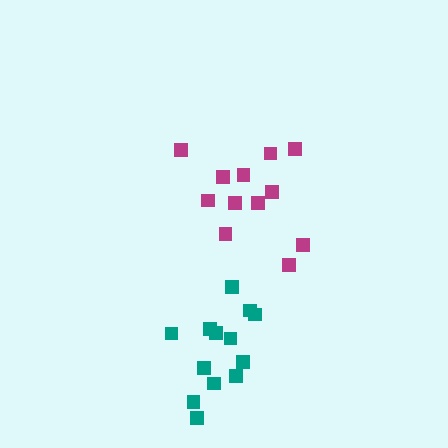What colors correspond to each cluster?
The clusters are colored: magenta, teal.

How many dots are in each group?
Group 1: 12 dots, Group 2: 13 dots (25 total).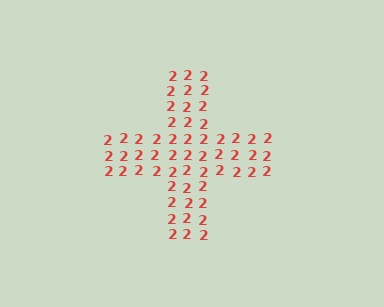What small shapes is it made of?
It is made of small digit 2's.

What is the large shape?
The large shape is a cross.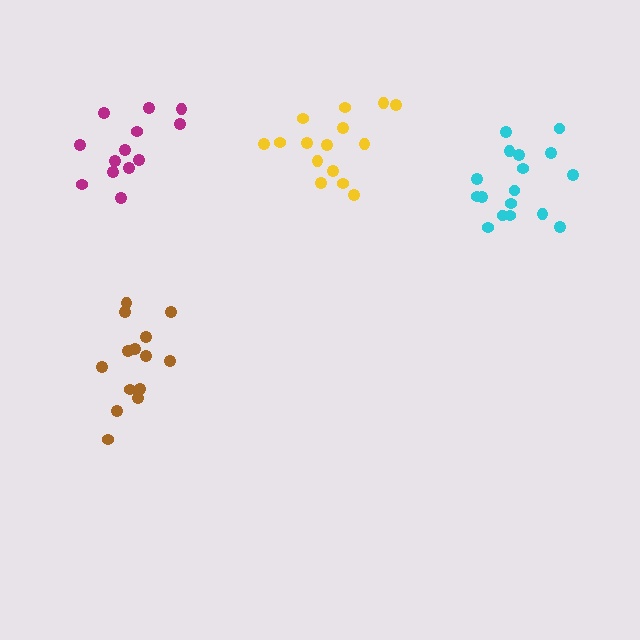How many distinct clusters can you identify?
There are 4 distinct clusters.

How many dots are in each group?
Group 1: 14 dots, Group 2: 17 dots, Group 3: 15 dots, Group 4: 13 dots (59 total).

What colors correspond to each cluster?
The clusters are colored: brown, cyan, yellow, magenta.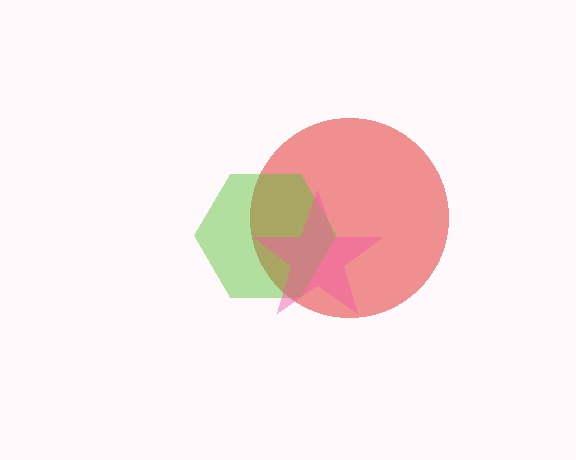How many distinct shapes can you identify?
There are 3 distinct shapes: a red circle, a lime hexagon, a pink star.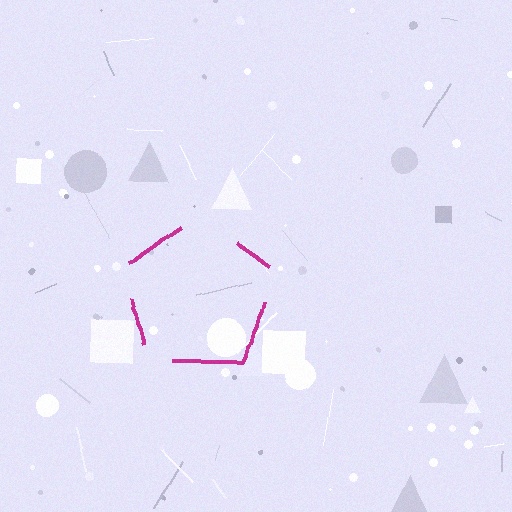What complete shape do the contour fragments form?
The contour fragments form a pentagon.